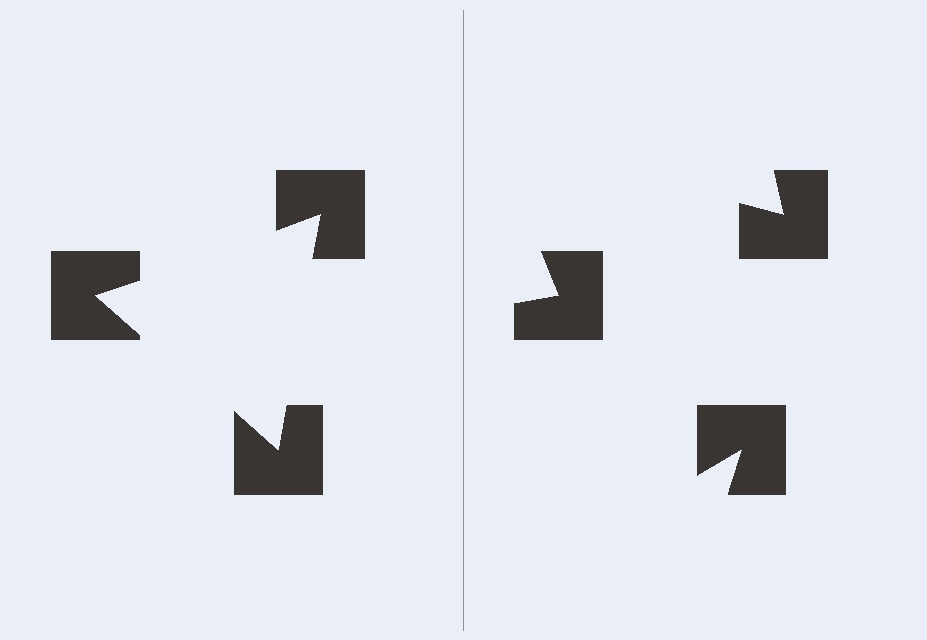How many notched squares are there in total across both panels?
6 — 3 on each side.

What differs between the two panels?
The notched squares are positioned identically on both sides; only the wedge orientations differ. On the left they align to a triangle; on the right they are misaligned.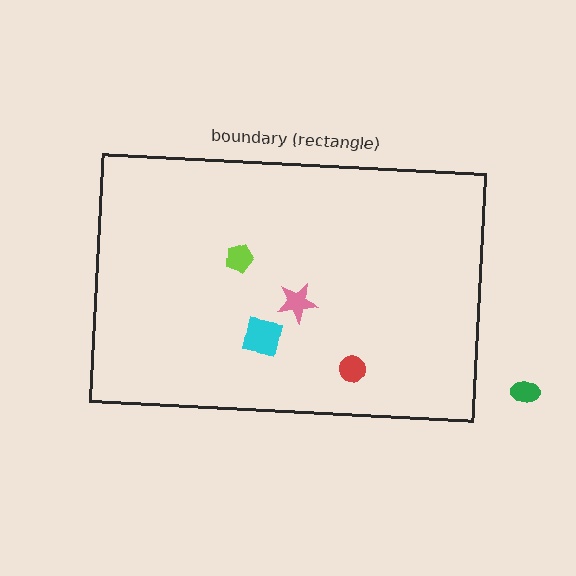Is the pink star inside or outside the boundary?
Inside.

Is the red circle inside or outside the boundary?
Inside.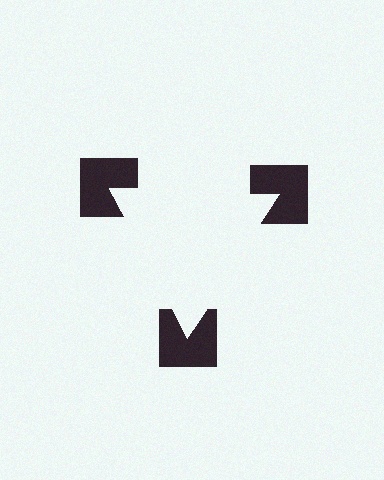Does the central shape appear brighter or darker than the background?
It typically appears slightly brighter than the background, even though no actual brightness change is drawn.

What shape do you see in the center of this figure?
An illusory triangle — its edges are inferred from the aligned wedge cuts in the notched squares, not physically drawn.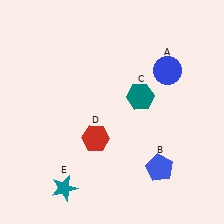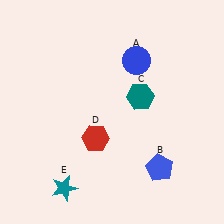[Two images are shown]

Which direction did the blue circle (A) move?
The blue circle (A) moved left.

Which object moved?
The blue circle (A) moved left.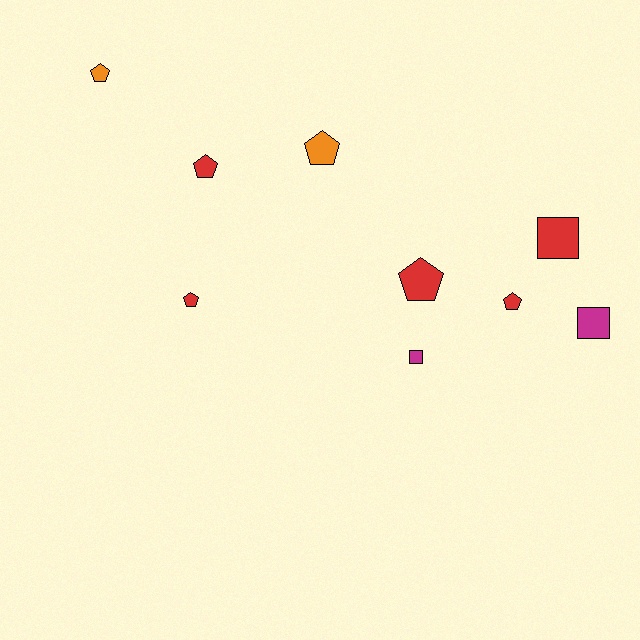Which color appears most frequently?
Red, with 5 objects.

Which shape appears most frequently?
Pentagon, with 6 objects.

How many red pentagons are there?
There are 4 red pentagons.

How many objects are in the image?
There are 9 objects.